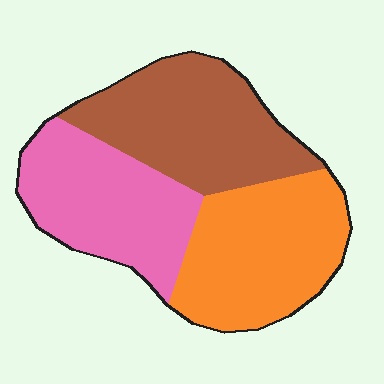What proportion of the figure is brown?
Brown covers 34% of the figure.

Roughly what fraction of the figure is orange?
Orange takes up between a quarter and a half of the figure.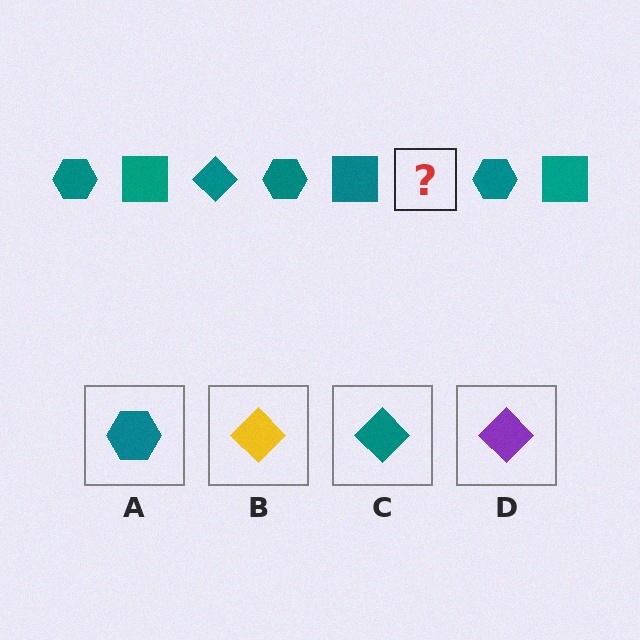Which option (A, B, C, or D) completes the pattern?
C.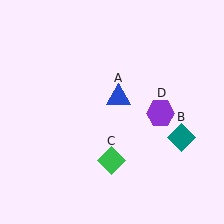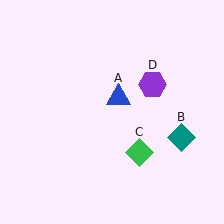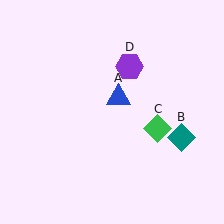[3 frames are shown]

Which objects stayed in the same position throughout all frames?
Blue triangle (object A) and teal diamond (object B) remained stationary.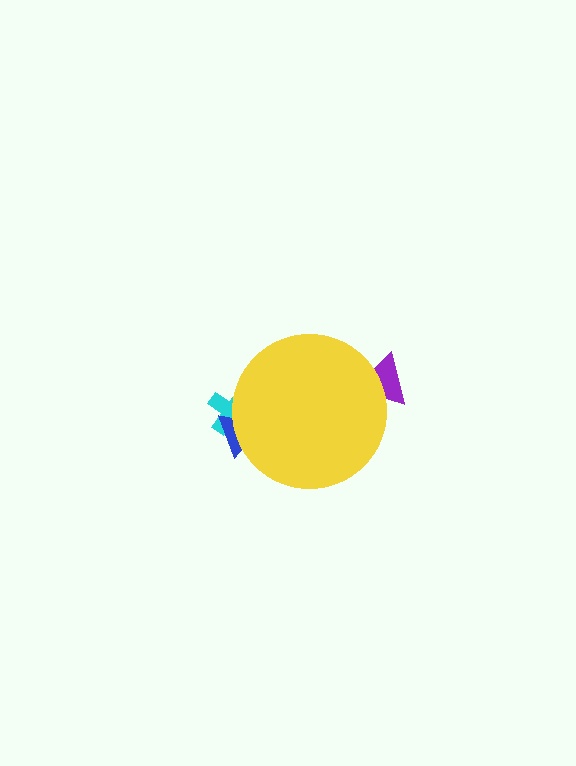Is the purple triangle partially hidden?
Yes, the purple triangle is partially hidden behind the yellow circle.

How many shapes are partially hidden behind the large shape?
3 shapes are partially hidden.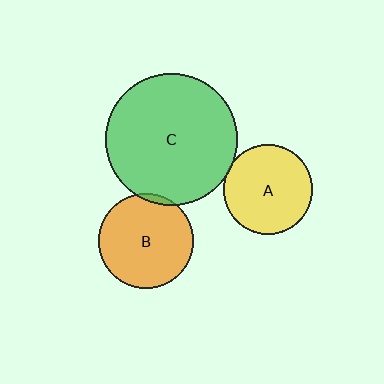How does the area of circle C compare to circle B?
Approximately 1.9 times.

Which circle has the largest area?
Circle C (green).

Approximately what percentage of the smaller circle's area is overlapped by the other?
Approximately 5%.